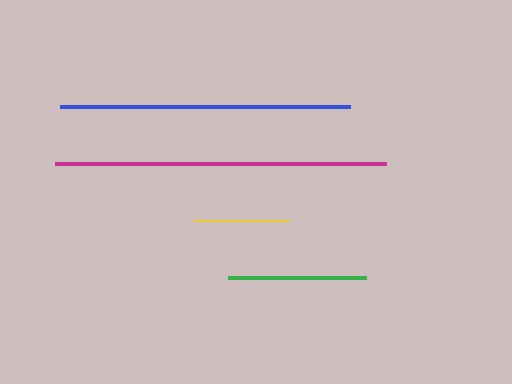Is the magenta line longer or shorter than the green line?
The magenta line is longer than the green line.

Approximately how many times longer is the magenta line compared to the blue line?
The magenta line is approximately 1.1 times the length of the blue line.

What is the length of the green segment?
The green segment is approximately 138 pixels long.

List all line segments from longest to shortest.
From longest to shortest: magenta, blue, green, yellow.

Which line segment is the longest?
The magenta line is the longest at approximately 331 pixels.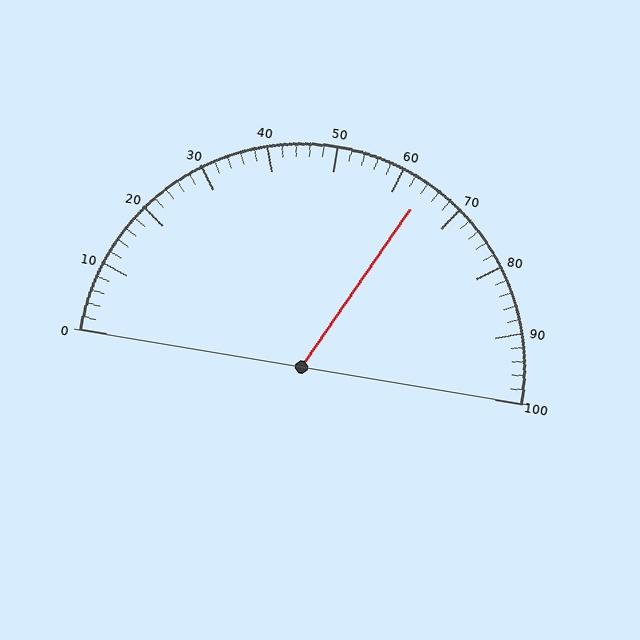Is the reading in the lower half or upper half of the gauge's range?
The reading is in the upper half of the range (0 to 100).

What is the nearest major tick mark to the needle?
The nearest major tick mark is 60.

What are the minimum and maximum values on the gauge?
The gauge ranges from 0 to 100.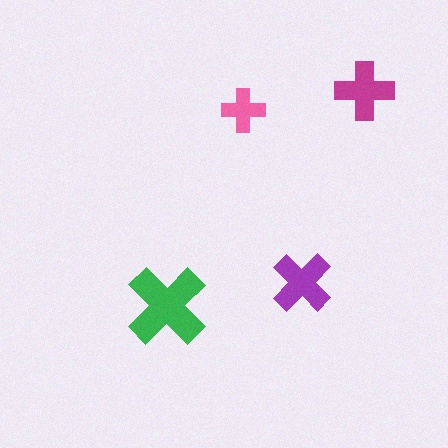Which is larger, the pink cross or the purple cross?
The purple one.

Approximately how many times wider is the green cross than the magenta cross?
About 1.5 times wider.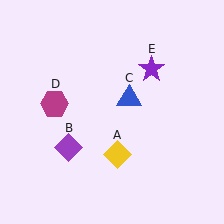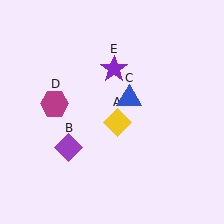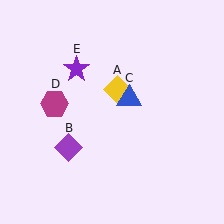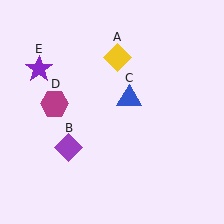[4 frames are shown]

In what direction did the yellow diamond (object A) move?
The yellow diamond (object A) moved up.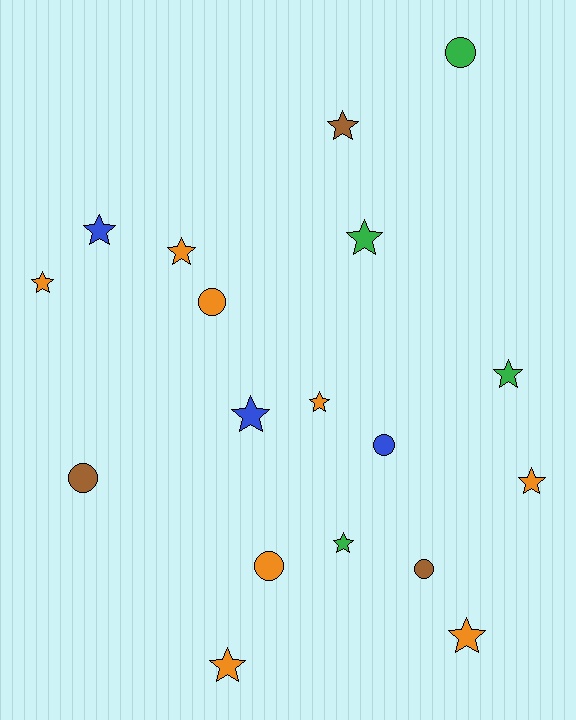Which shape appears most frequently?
Star, with 12 objects.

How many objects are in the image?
There are 18 objects.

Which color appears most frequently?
Orange, with 8 objects.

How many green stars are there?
There are 3 green stars.